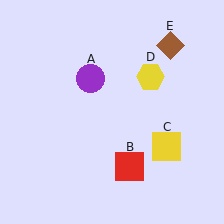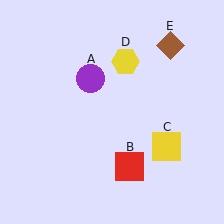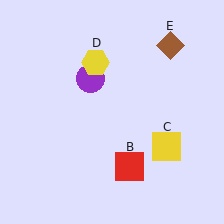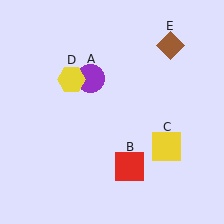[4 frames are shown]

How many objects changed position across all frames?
1 object changed position: yellow hexagon (object D).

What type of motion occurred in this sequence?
The yellow hexagon (object D) rotated counterclockwise around the center of the scene.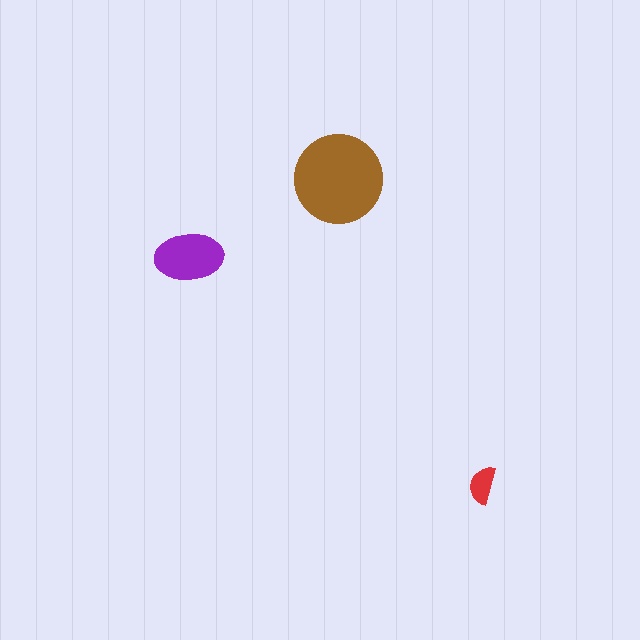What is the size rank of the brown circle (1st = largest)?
1st.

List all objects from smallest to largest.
The red semicircle, the purple ellipse, the brown circle.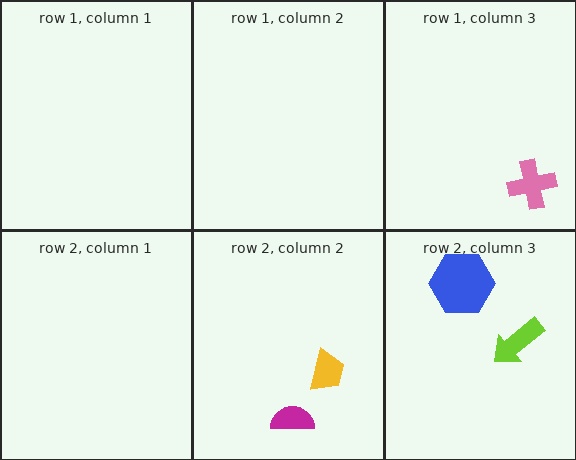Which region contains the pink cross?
The row 1, column 3 region.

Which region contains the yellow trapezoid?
The row 2, column 2 region.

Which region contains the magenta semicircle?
The row 2, column 2 region.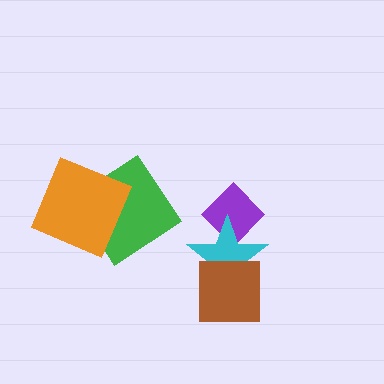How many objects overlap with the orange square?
1 object overlaps with the orange square.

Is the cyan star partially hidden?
Yes, it is partially covered by another shape.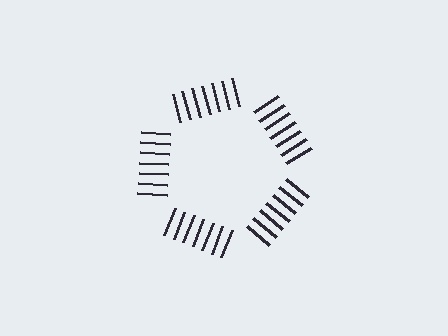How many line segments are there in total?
35 — 7 along each of the 5 edges.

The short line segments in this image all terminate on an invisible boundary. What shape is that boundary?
An illusory pentagon — the line segments terminate on its edges but no continuous stroke is drawn.